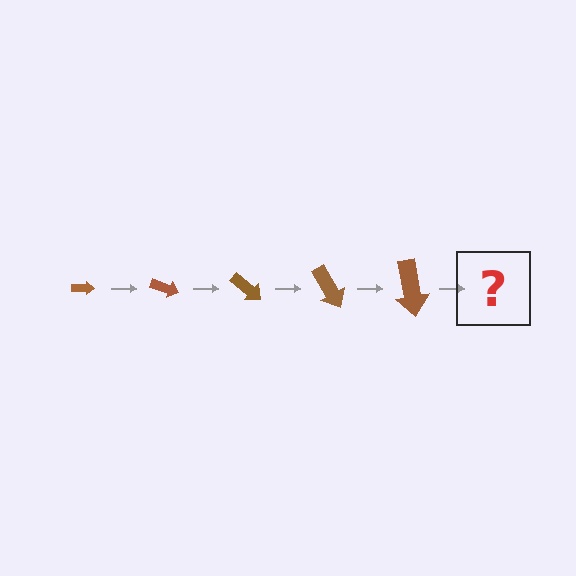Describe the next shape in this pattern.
It should be an arrow, larger than the previous one and rotated 100 degrees from the start.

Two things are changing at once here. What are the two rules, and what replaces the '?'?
The two rules are that the arrow grows larger each step and it rotates 20 degrees each step. The '?' should be an arrow, larger than the previous one and rotated 100 degrees from the start.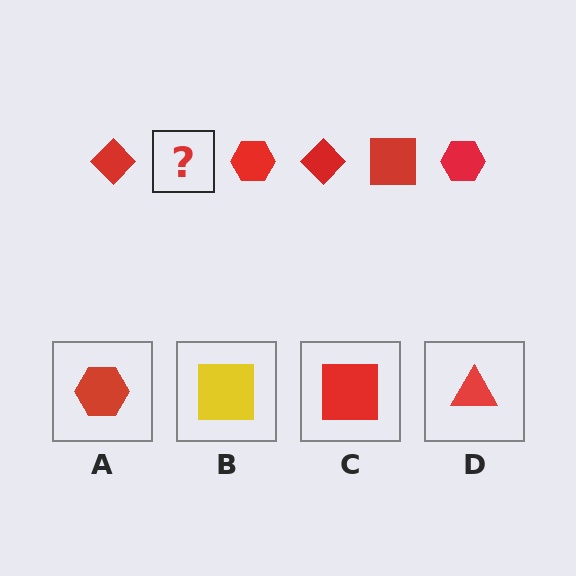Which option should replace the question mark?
Option C.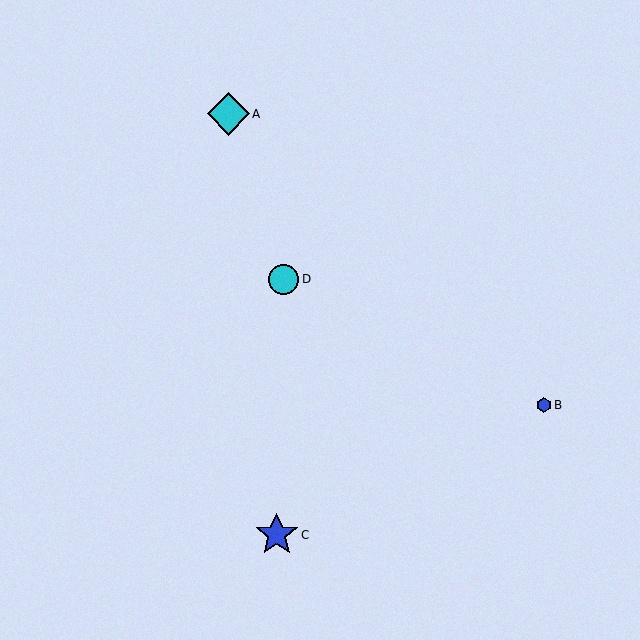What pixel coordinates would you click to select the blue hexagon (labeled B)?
Click at (544, 405) to select the blue hexagon B.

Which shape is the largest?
The blue star (labeled C) is the largest.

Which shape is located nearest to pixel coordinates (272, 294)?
The cyan circle (labeled D) at (283, 279) is nearest to that location.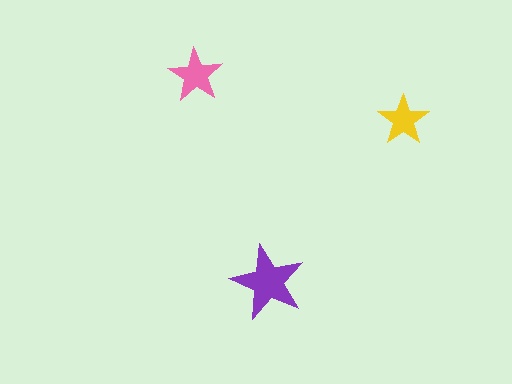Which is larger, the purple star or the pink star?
The purple one.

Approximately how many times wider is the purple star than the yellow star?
About 1.5 times wider.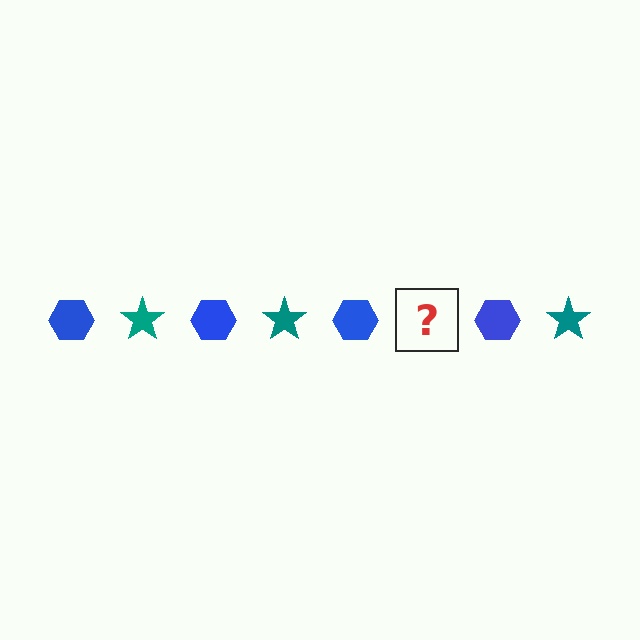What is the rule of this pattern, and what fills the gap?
The rule is that the pattern alternates between blue hexagon and teal star. The gap should be filled with a teal star.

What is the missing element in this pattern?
The missing element is a teal star.